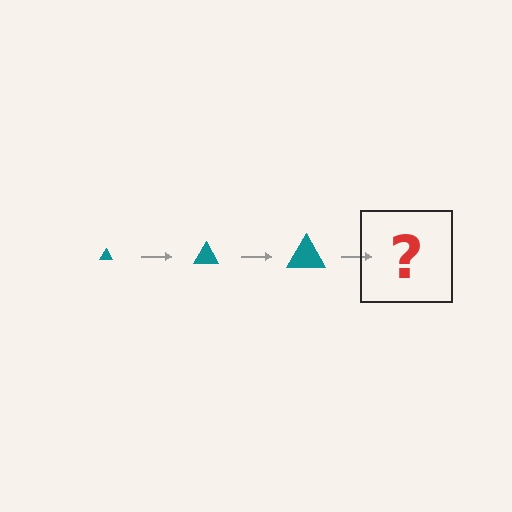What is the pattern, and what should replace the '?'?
The pattern is that the triangle gets progressively larger each step. The '?' should be a teal triangle, larger than the previous one.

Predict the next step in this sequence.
The next step is a teal triangle, larger than the previous one.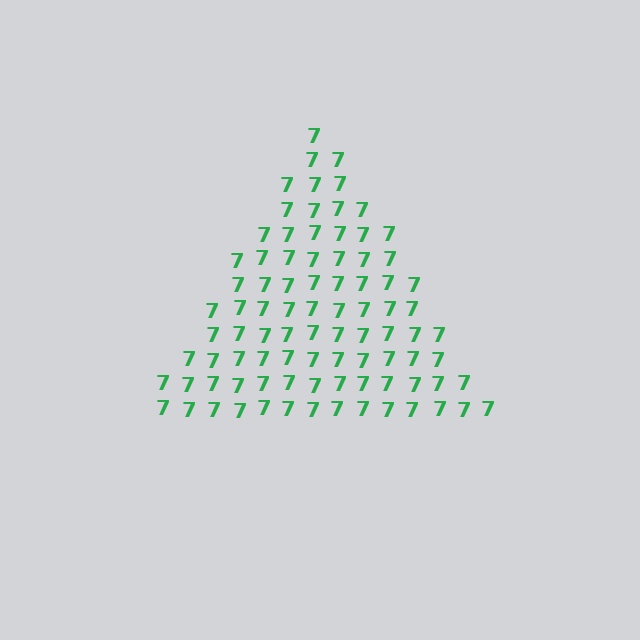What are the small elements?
The small elements are digit 7's.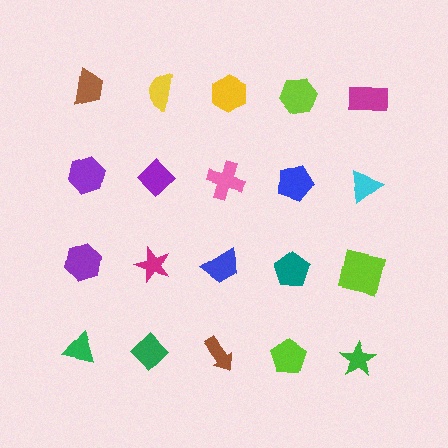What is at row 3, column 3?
A blue trapezoid.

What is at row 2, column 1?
A purple hexagon.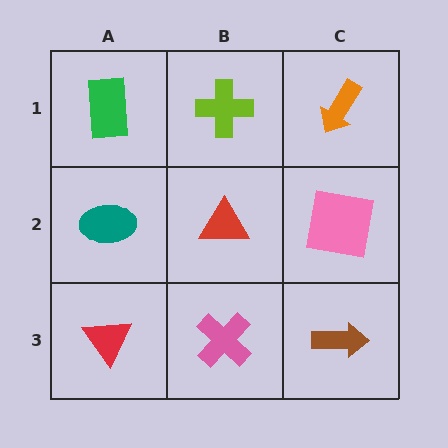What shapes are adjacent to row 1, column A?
A teal ellipse (row 2, column A), a lime cross (row 1, column B).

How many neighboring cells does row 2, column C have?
3.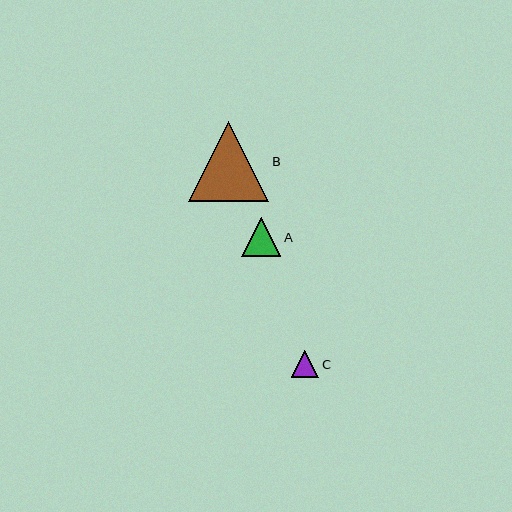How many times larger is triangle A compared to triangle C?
Triangle A is approximately 1.5 times the size of triangle C.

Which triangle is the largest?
Triangle B is the largest with a size of approximately 80 pixels.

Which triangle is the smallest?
Triangle C is the smallest with a size of approximately 27 pixels.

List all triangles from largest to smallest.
From largest to smallest: B, A, C.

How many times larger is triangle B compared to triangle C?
Triangle B is approximately 2.9 times the size of triangle C.